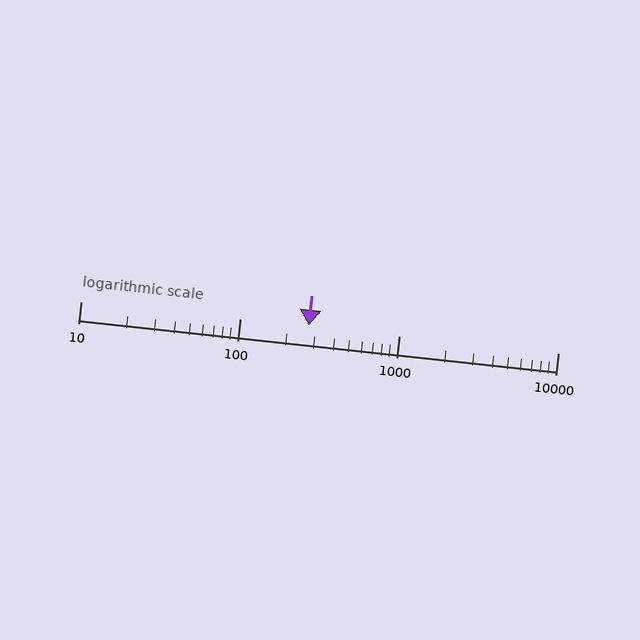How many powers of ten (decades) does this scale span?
The scale spans 3 decades, from 10 to 10000.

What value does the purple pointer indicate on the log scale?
The pointer indicates approximately 270.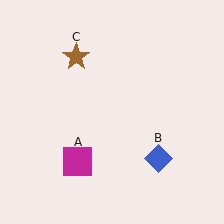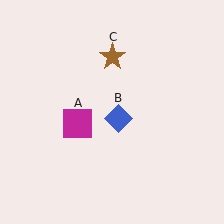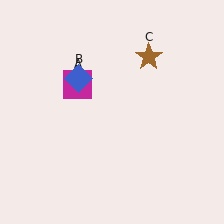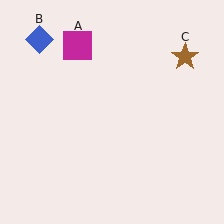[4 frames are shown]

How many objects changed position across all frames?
3 objects changed position: magenta square (object A), blue diamond (object B), brown star (object C).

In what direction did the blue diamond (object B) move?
The blue diamond (object B) moved up and to the left.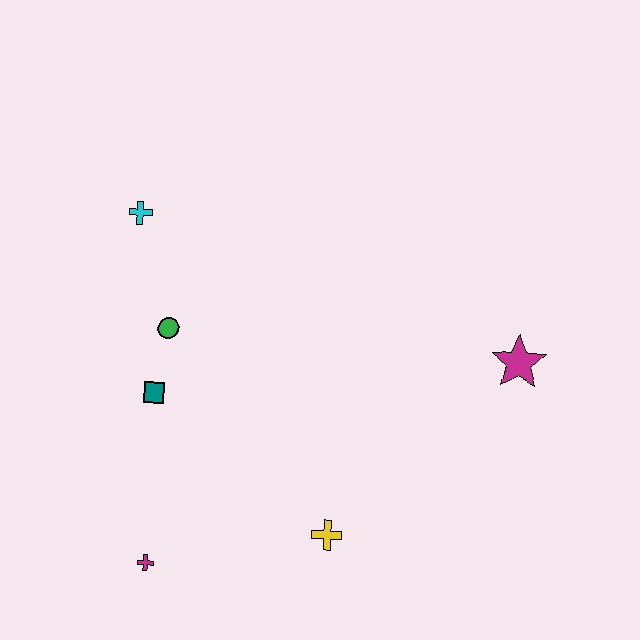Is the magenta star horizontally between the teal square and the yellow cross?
No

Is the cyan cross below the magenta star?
No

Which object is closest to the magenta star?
The yellow cross is closest to the magenta star.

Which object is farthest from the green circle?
The magenta star is farthest from the green circle.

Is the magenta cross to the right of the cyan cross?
Yes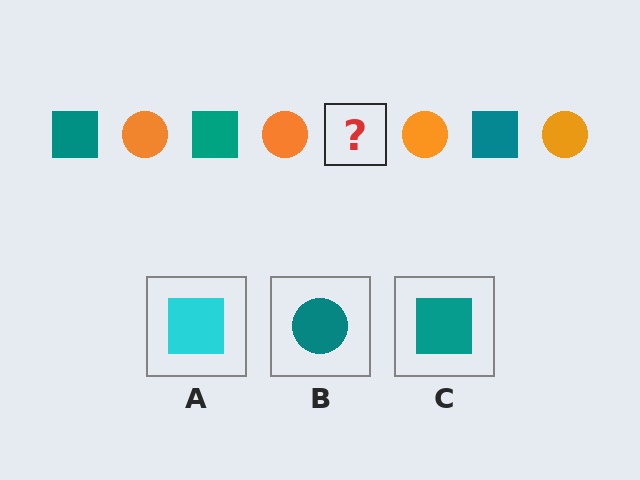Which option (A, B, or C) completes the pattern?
C.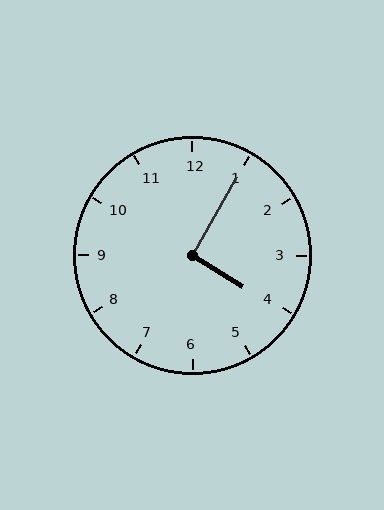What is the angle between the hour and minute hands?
Approximately 92 degrees.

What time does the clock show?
4:05.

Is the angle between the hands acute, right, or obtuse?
It is right.